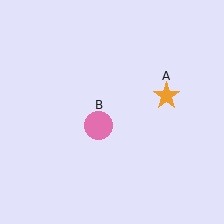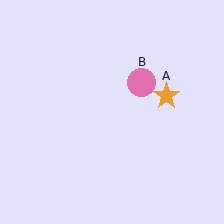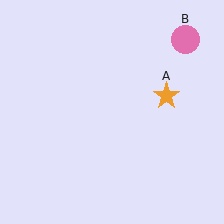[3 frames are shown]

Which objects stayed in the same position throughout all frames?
Orange star (object A) remained stationary.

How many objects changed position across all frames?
1 object changed position: pink circle (object B).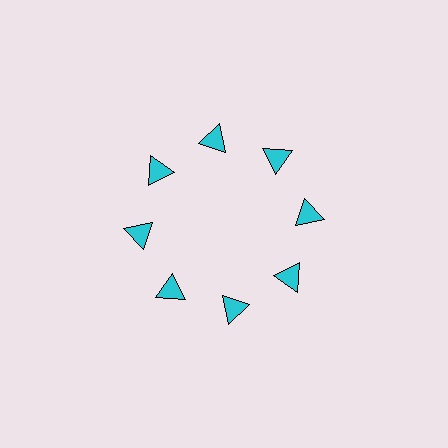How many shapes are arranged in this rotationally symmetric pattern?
There are 8 shapes, arranged in 8 groups of 1.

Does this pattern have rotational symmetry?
Yes, this pattern has 8-fold rotational symmetry. It looks the same after rotating 45 degrees around the center.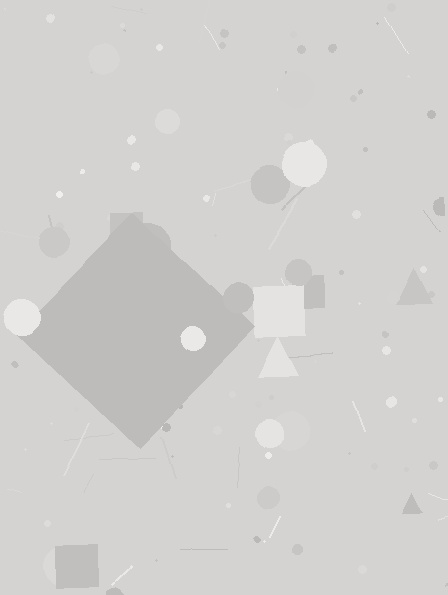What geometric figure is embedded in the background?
A diamond is embedded in the background.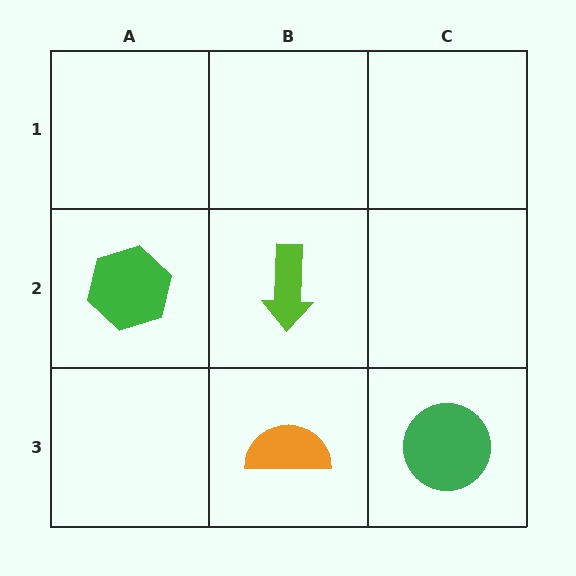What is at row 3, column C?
A green circle.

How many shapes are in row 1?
0 shapes.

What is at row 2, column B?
A lime arrow.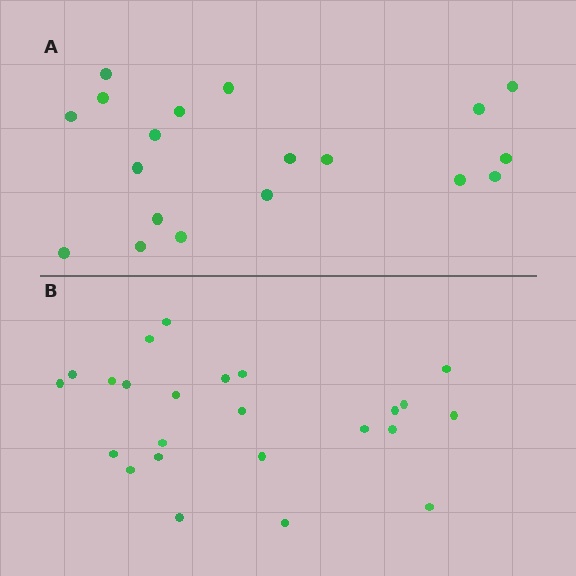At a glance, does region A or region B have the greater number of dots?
Region B (the bottom region) has more dots.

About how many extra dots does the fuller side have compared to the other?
Region B has about 5 more dots than region A.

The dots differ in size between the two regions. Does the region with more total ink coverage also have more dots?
No. Region A has more total ink coverage because its dots are larger, but region B actually contains more individual dots. Total area can be misleading — the number of items is what matters here.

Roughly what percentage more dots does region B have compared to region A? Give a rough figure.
About 25% more.